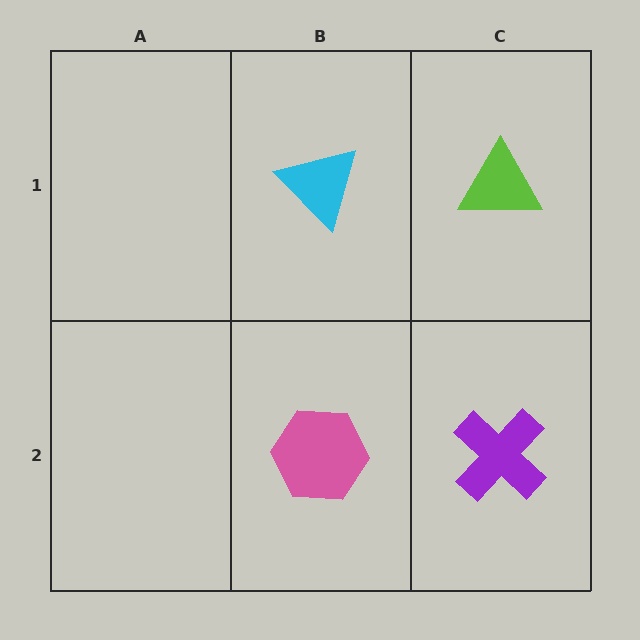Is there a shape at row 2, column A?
No, that cell is empty.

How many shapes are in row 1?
2 shapes.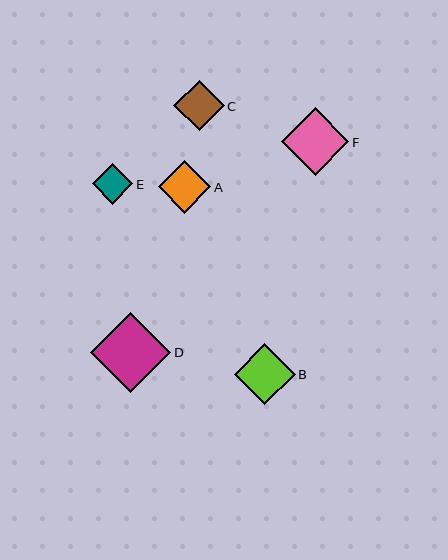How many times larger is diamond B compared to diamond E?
Diamond B is approximately 1.5 times the size of diamond E.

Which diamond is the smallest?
Diamond E is the smallest with a size of approximately 40 pixels.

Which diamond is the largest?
Diamond D is the largest with a size of approximately 80 pixels.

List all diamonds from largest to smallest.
From largest to smallest: D, F, B, A, C, E.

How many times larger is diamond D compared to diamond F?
Diamond D is approximately 1.2 times the size of diamond F.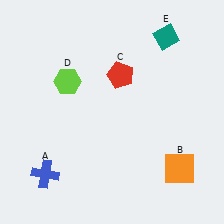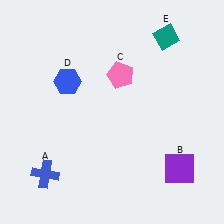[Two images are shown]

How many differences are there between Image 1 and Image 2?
There are 3 differences between the two images.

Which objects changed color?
B changed from orange to purple. C changed from red to pink. D changed from lime to blue.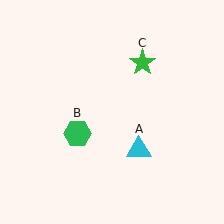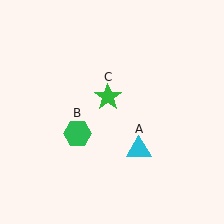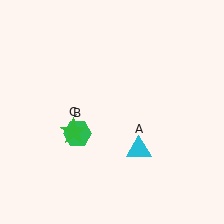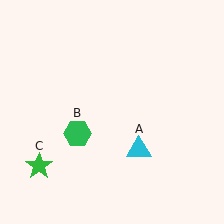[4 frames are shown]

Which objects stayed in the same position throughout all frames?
Cyan triangle (object A) and green hexagon (object B) remained stationary.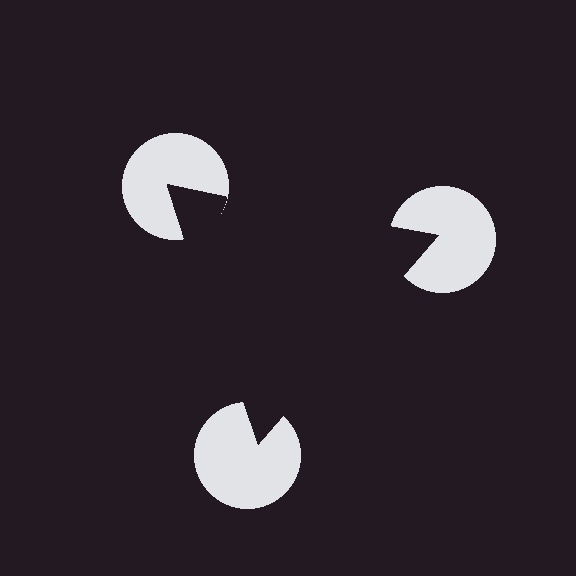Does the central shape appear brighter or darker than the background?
It typically appears slightly darker than the background, even though no actual brightness change is drawn.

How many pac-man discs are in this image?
There are 3 — one at each vertex of the illusory triangle.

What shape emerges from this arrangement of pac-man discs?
An illusory triangle — its edges are inferred from the aligned wedge cuts in the pac-man discs, not physically drawn.